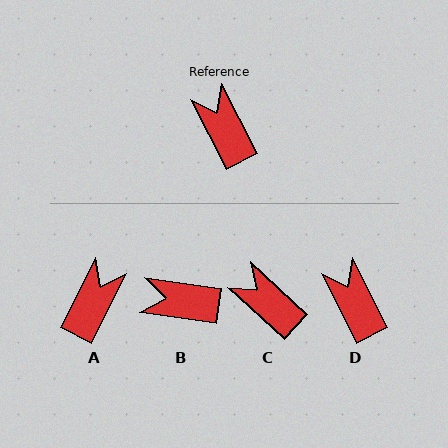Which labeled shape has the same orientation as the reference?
D.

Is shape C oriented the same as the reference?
No, it is off by about 20 degrees.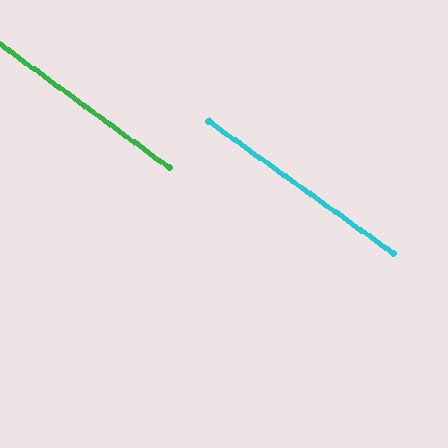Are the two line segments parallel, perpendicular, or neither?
Parallel — their directions differ by only 0.7°.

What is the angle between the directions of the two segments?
Approximately 1 degree.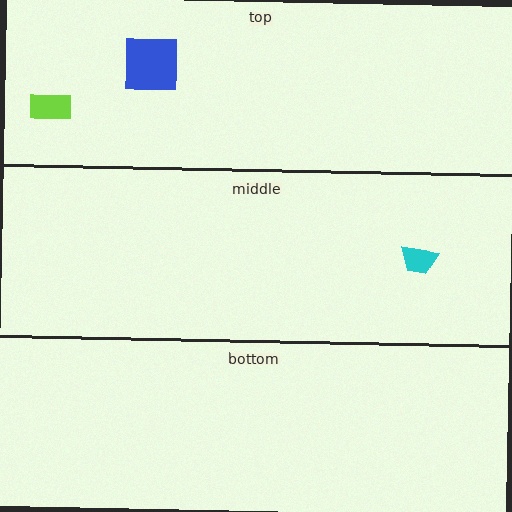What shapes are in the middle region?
The cyan trapezoid.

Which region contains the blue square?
The top region.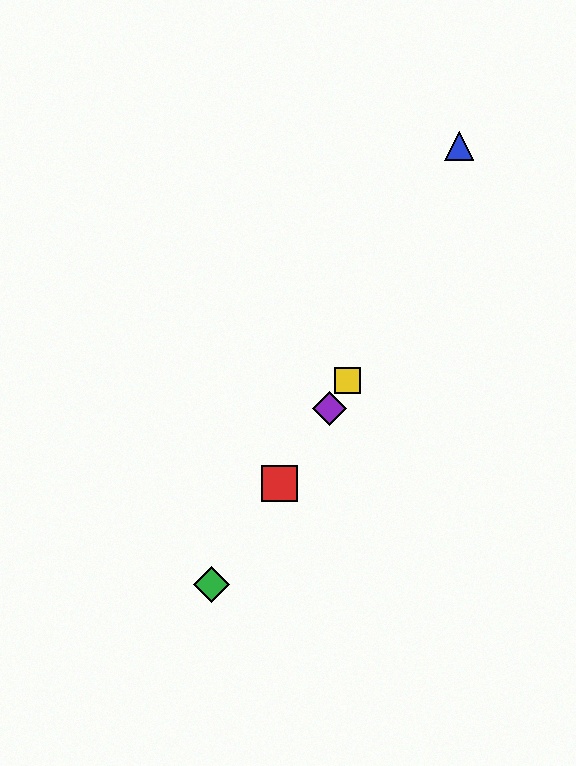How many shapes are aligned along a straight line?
4 shapes (the red square, the green diamond, the yellow square, the purple diamond) are aligned along a straight line.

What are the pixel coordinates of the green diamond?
The green diamond is at (211, 584).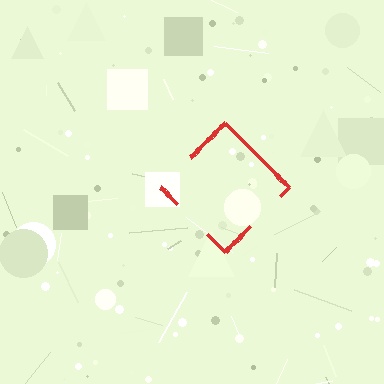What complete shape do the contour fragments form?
The contour fragments form a diamond.